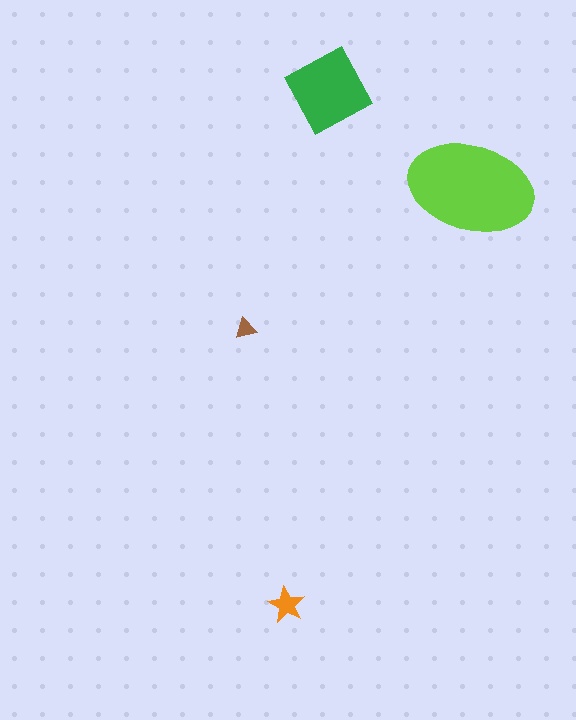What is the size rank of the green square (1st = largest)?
2nd.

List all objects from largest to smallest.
The lime ellipse, the green square, the orange star, the brown triangle.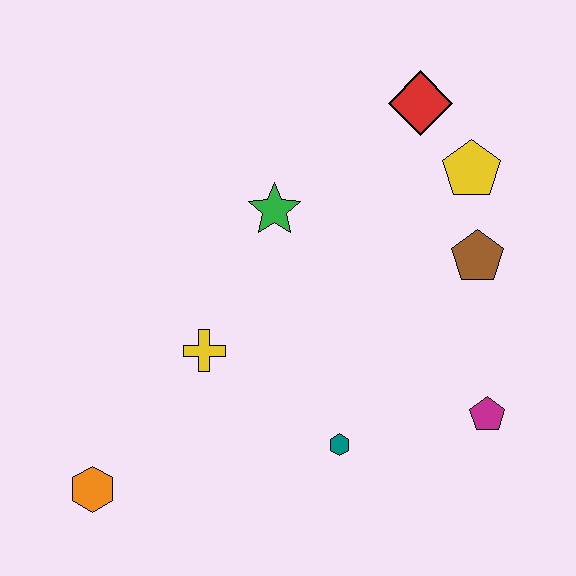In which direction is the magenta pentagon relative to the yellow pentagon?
The magenta pentagon is below the yellow pentagon.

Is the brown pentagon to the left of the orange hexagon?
No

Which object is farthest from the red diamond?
The orange hexagon is farthest from the red diamond.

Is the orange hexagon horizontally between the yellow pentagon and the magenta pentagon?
No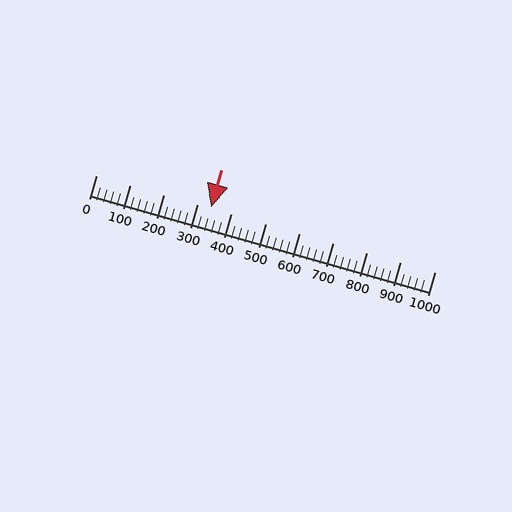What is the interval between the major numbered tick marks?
The major tick marks are spaced 100 units apart.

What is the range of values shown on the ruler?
The ruler shows values from 0 to 1000.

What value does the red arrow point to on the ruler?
The red arrow points to approximately 340.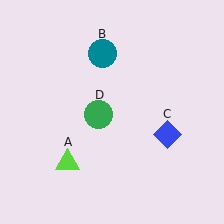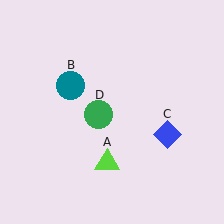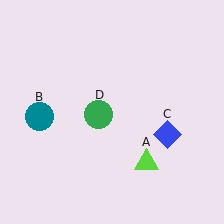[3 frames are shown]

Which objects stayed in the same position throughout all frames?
Blue diamond (object C) and green circle (object D) remained stationary.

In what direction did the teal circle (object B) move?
The teal circle (object B) moved down and to the left.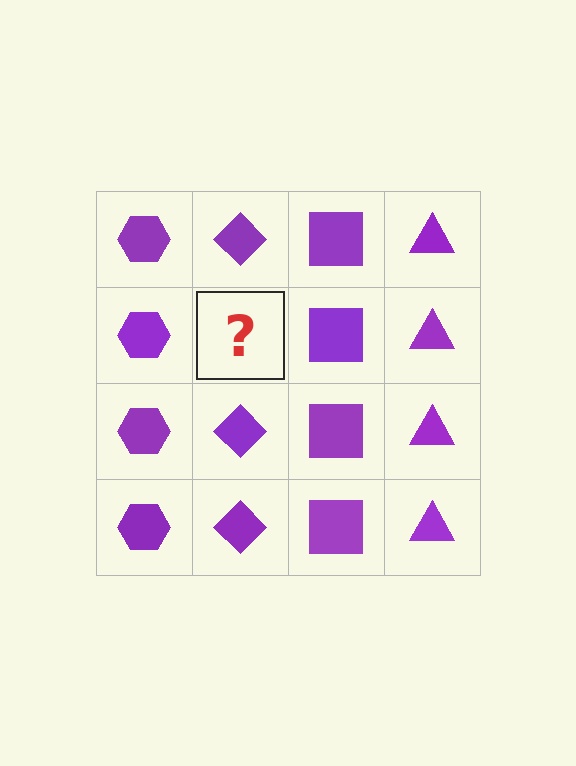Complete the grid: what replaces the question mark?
The question mark should be replaced with a purple diamond.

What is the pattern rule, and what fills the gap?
The rule is that each column has a consistent shape. The gap should be filled with a purple diamond.